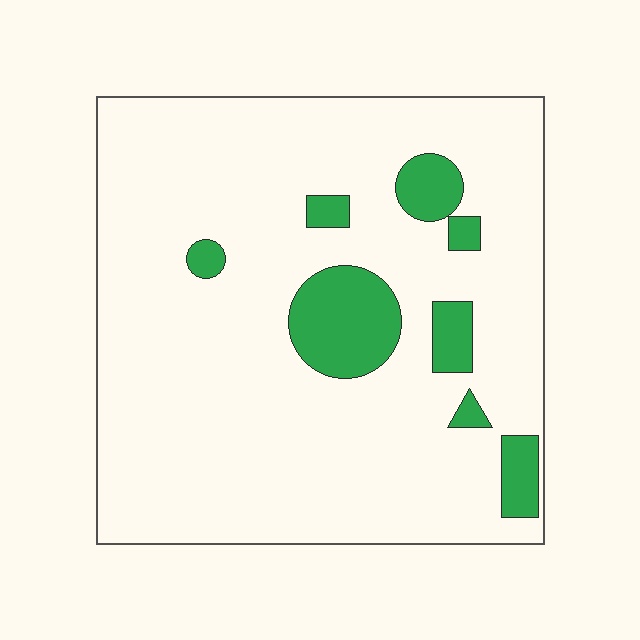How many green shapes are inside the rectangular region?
8.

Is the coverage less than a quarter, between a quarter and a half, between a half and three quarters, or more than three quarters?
Less than a quarter.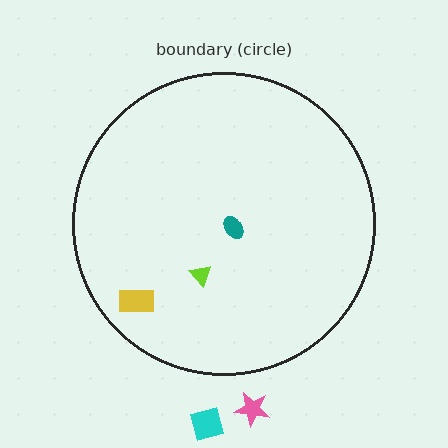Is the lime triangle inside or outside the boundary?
Inside.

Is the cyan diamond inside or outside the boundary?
Outside.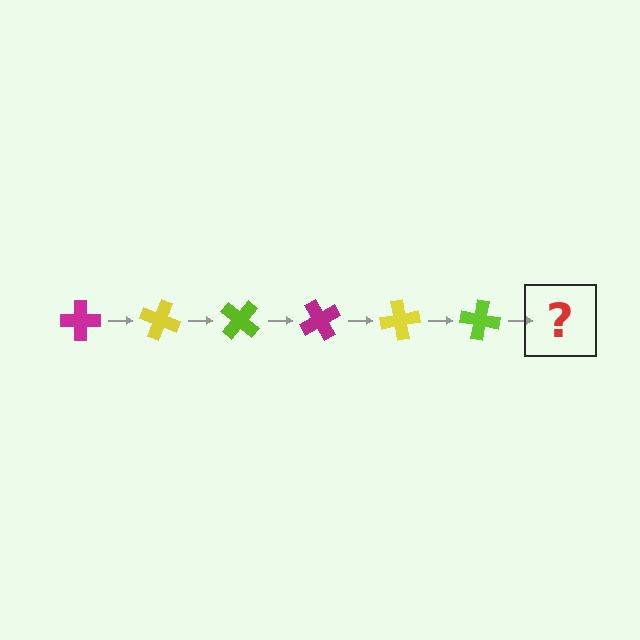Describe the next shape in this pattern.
It should be a magenta cross, rotated 120 degrees from the start.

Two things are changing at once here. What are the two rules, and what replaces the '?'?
The two rules are that it rotates 20 degrees each step and the color cycles through magenta, yellow, and lime. The '?' should be a magenta cross, rotated 120 degrees from the start.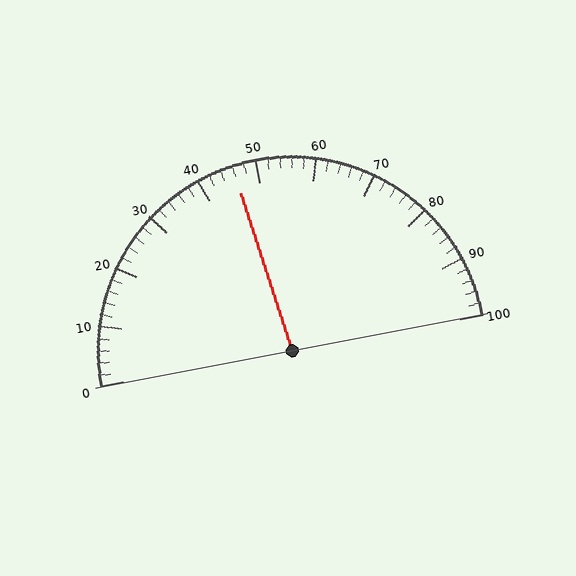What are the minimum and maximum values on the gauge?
The gauge ranges from 0 to 100.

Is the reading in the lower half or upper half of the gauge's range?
The reading is in the lower half of the range (0 to 100).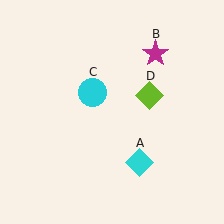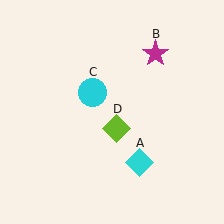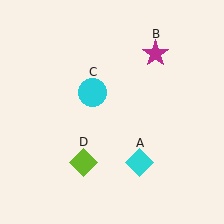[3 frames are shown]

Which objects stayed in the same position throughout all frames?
Cyan diamond (object A) and magenta star (object B) and cyan circle (object C) remained stationary.